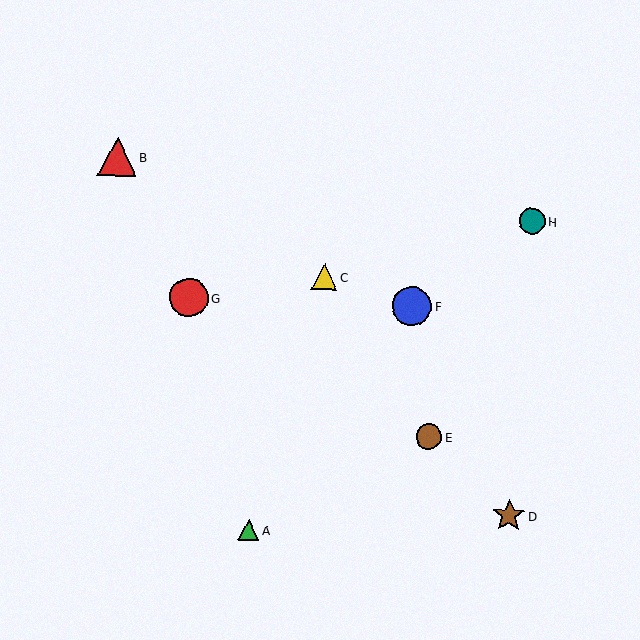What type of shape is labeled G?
Shape G is a red circle.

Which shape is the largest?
The blue circle (labeled F) is the largest.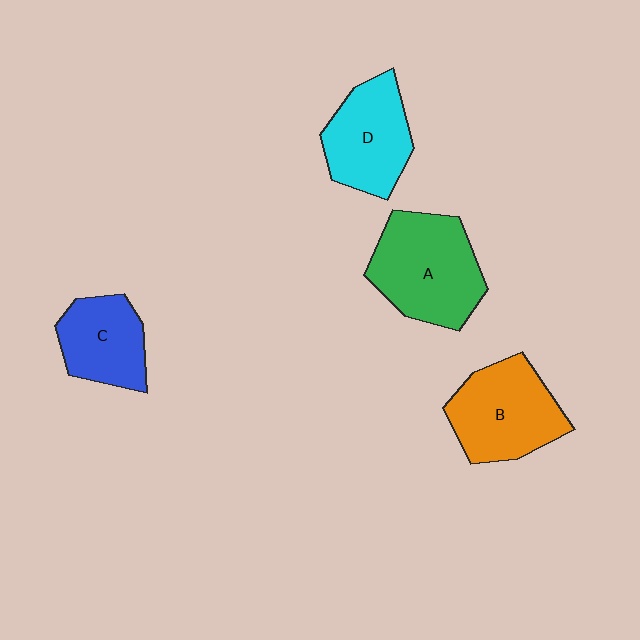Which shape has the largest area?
Shape A (green).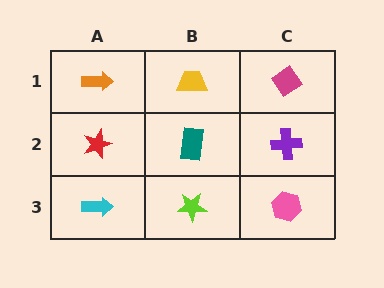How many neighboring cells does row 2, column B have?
4.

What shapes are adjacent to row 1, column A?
A red star (row 2, column A), a yellow trapezoid (row 1, column B).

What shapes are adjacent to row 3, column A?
A red star (row 2, column A), a lime star (row 3, column B).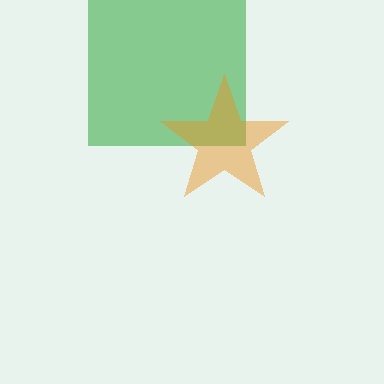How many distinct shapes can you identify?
There are 2 distinct shapes: a green square, an orange star.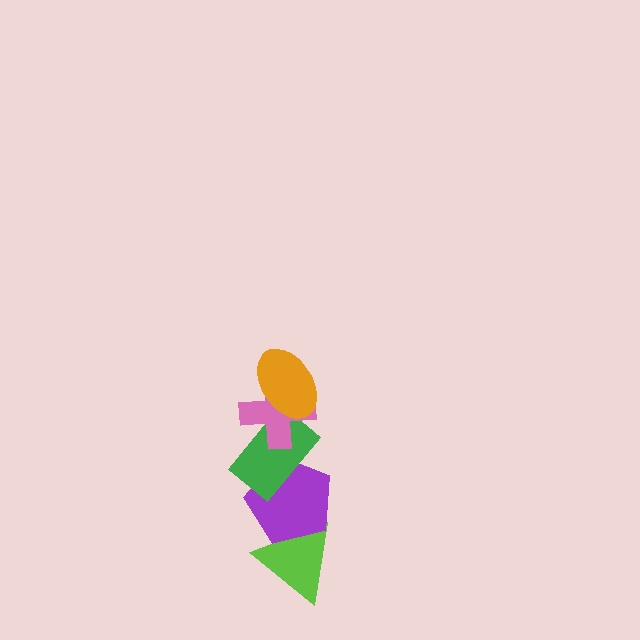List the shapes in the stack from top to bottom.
From top to bottom: the orange ellipse, the pink cross, the green rectangle, the purple pentagon, the lime triangle.